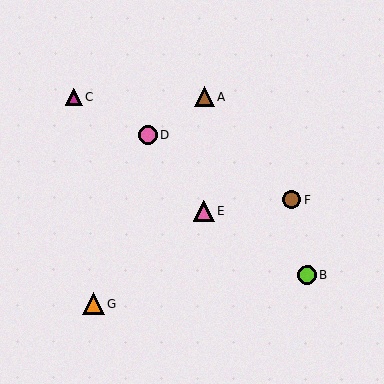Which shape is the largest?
The orange triangle (labeled G) is the largest.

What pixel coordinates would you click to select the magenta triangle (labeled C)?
Click at (73, 97) to select the magenta triangle C.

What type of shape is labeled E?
Shape E is a pink triangle.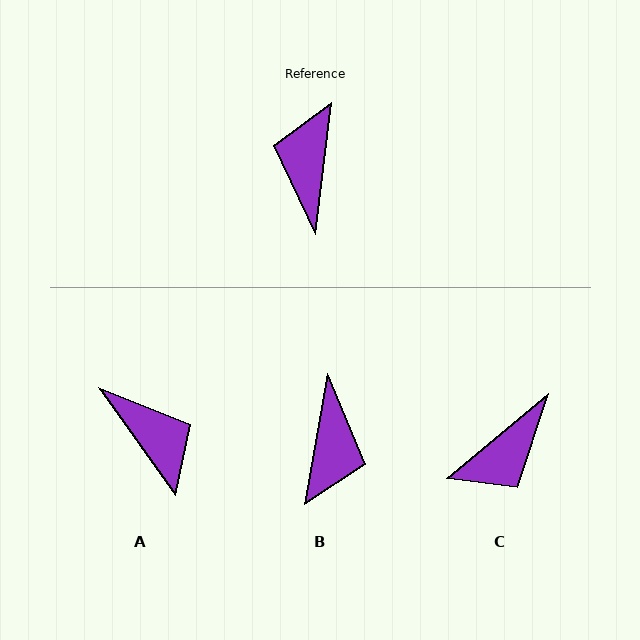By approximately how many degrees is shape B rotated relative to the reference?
Approximately 177 degrees counter-clockwise.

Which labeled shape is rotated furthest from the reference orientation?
B, about 177 degrees away.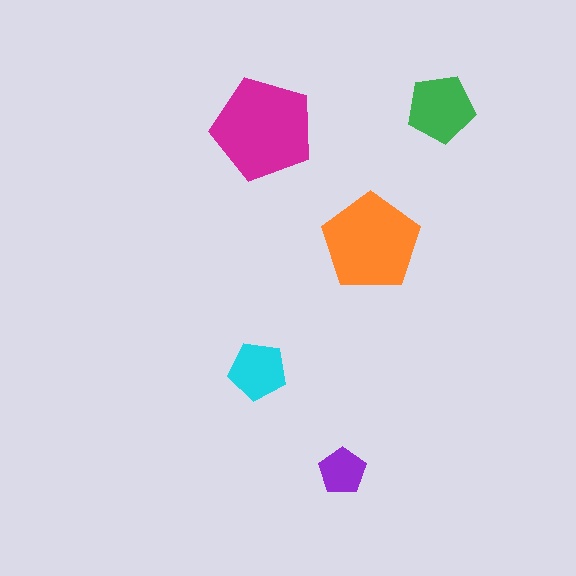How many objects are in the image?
There are 5 objects in the image.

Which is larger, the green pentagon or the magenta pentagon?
The magenta one.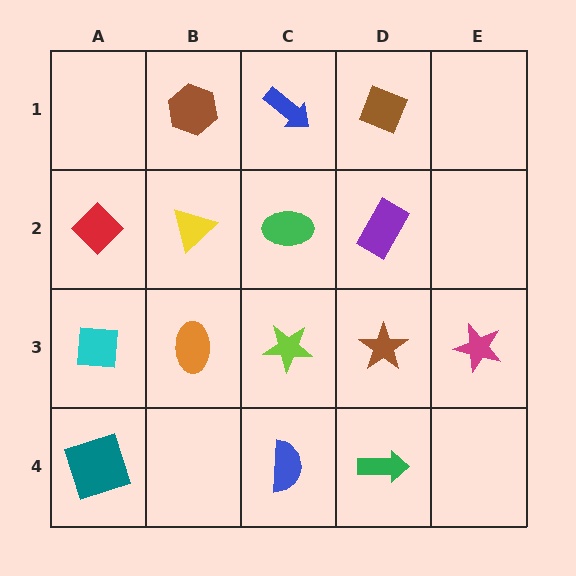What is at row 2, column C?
A green ellipse.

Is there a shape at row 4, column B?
No, that cell is empty.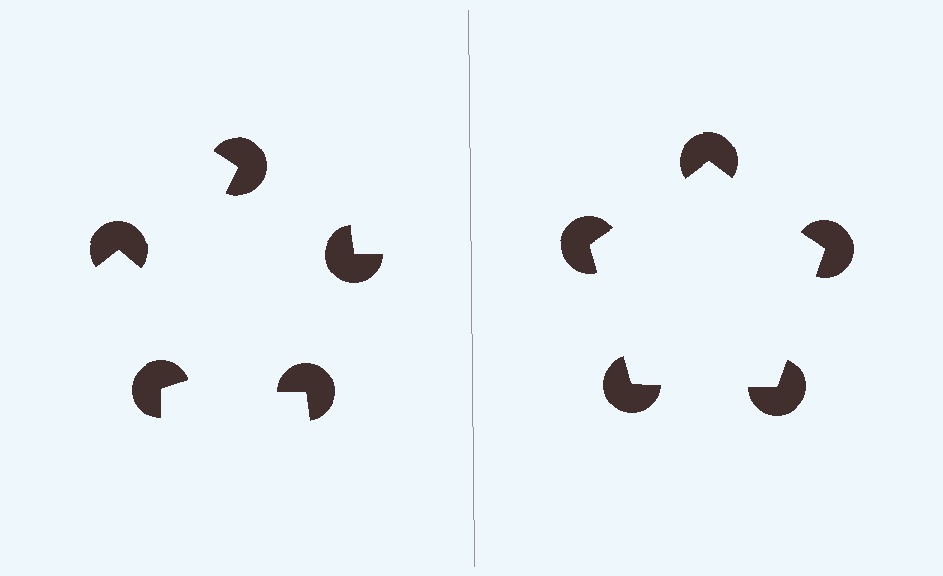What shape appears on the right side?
An illusory pentagon.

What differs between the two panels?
The pac-man discs are positioned identically on both sides; only the wedge orientations differ. On the right they align to a pentagon; on the left they are misaligned.